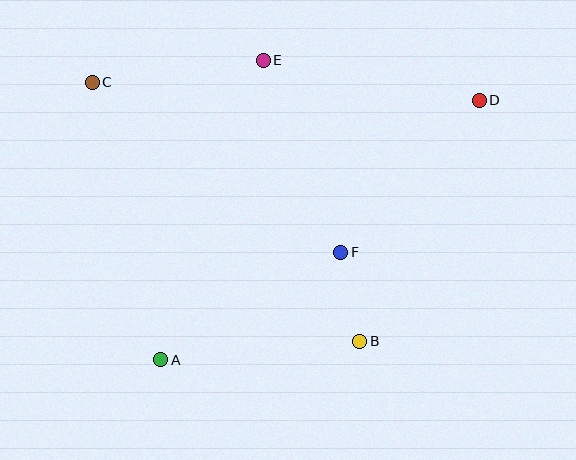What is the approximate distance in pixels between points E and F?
The distance between E and F is approximately 207 pixels.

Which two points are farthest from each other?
Points A and D are farthest from each other.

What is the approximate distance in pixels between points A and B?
The distance between A and B is approximately 200 pixels.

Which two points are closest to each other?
Points B and F are closest to each other.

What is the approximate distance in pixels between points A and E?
The distance between A and E is approximately 317 pixels.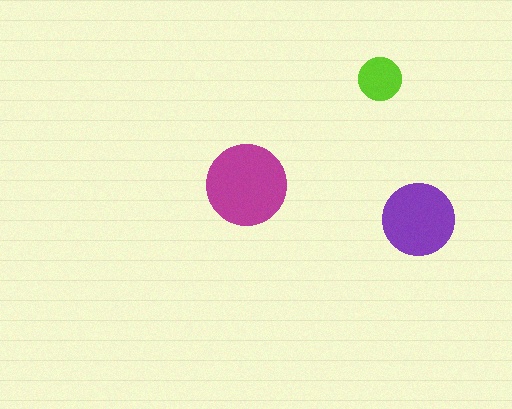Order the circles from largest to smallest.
the magenta one, the purple one, the lime one.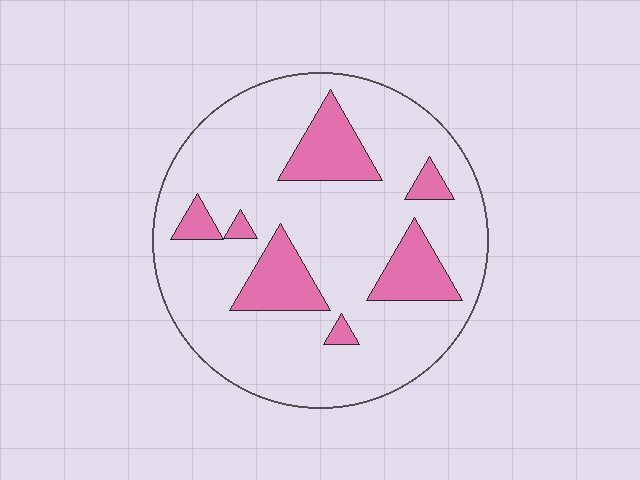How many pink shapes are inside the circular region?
7.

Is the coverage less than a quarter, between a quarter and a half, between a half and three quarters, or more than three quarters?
Less than a quarter.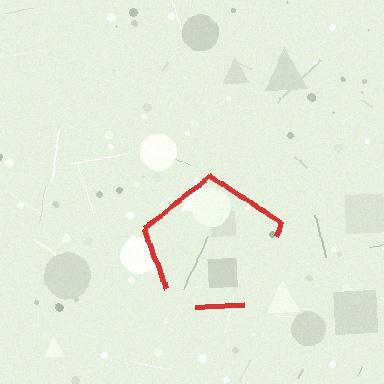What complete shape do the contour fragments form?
The contour fragments form a pentagon.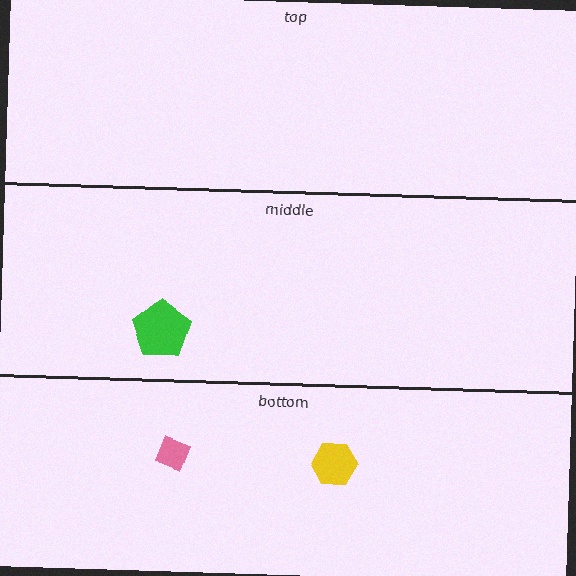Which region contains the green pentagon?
The middle region.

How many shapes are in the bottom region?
2.